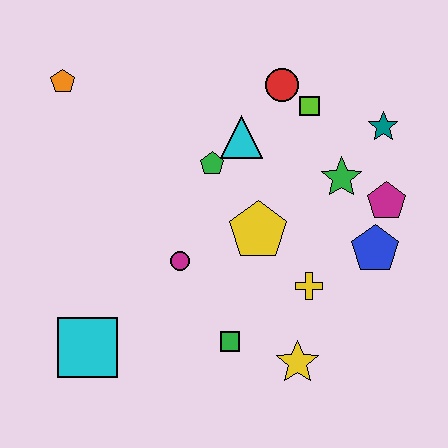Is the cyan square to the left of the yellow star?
Yes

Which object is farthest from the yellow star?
The orange pentagon is farthest from the yellow star.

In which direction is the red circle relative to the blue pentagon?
The red circle is above the blue pentagon.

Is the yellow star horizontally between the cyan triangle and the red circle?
No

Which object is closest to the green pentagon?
The cyan triangle is closest to the green pentagon.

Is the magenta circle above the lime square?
No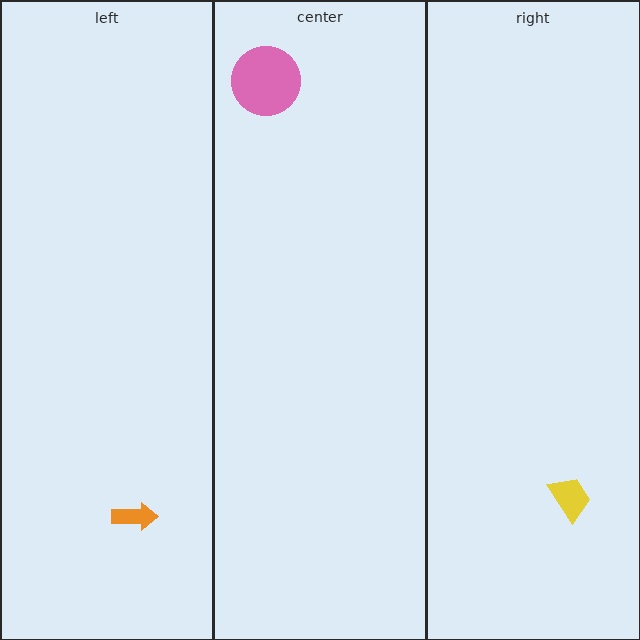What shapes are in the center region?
The pink circle.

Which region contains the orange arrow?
The left region.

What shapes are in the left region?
The orange arrow.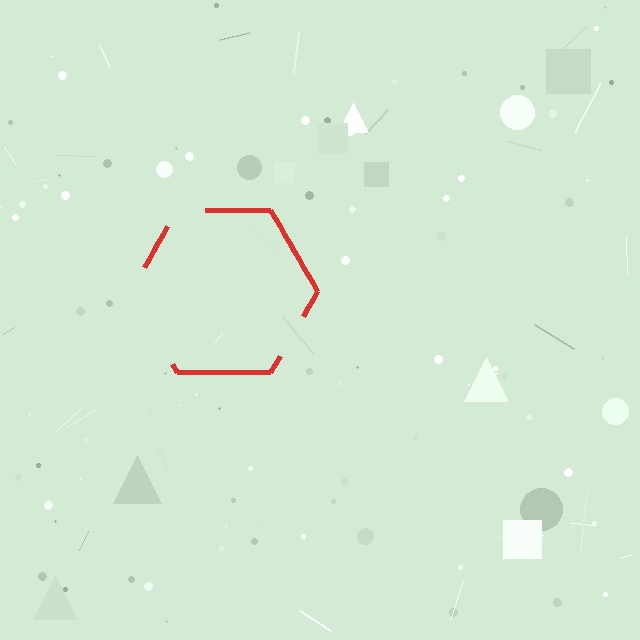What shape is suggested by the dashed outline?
The dashed outline suggests a hexagon.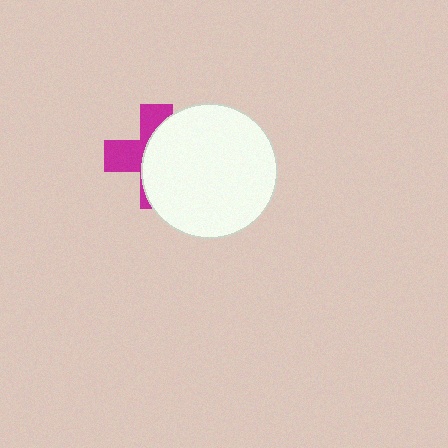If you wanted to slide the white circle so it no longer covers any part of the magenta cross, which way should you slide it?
Slide it right — that is the most direct way to separate the two shapes.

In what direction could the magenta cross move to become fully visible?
The magenta cross could move left. That would shift it out from behind the white circle entirely.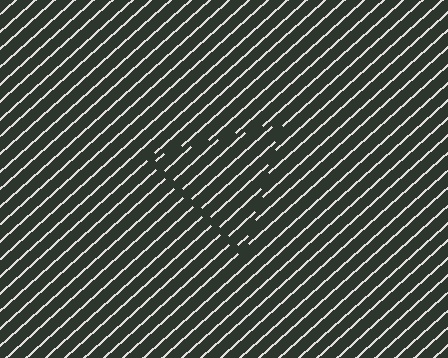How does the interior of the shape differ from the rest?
The interior of the shape contains the same grating, shifted by half a period — the contour is defined by the phase discontinuity where line-ends from the inner and outer gratings abut.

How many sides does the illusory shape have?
3 sides — the line-ends trace a triangle.